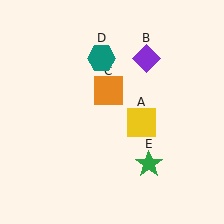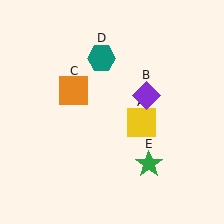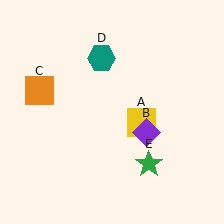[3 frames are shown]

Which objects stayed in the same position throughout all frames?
Yellow square (object A) and teal hexagon (object D) and green star (object E) remained stationary.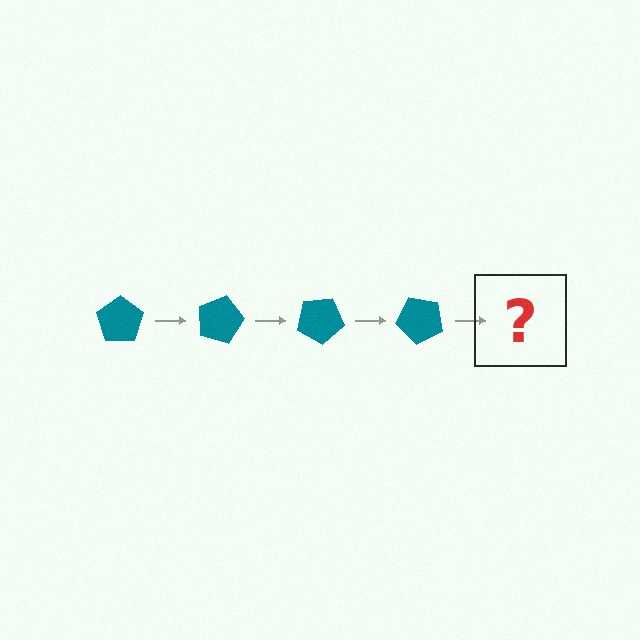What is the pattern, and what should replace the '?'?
The pattern is that the pentagon rotates 15 degrees each step. The '?' should be a teal pentagon rotated 60 degrees.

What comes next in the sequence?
The next element should be a teal pentagon rotated 60 degrees.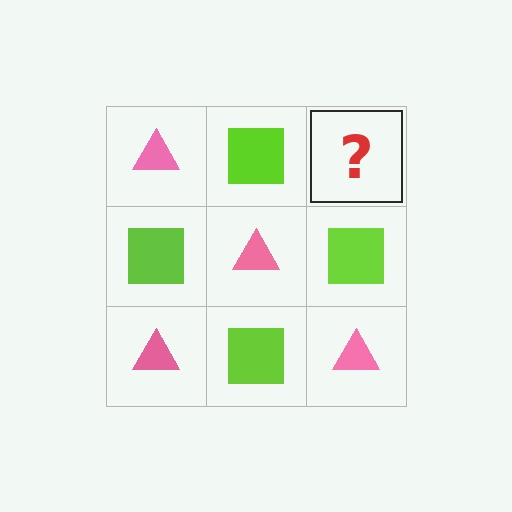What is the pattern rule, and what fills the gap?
The rule is that it alternates pink triangle and lime square in a checkerboard pattern. The gap should be filled with a pink triangle.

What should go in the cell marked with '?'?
The missing cell should contain a pink triangle.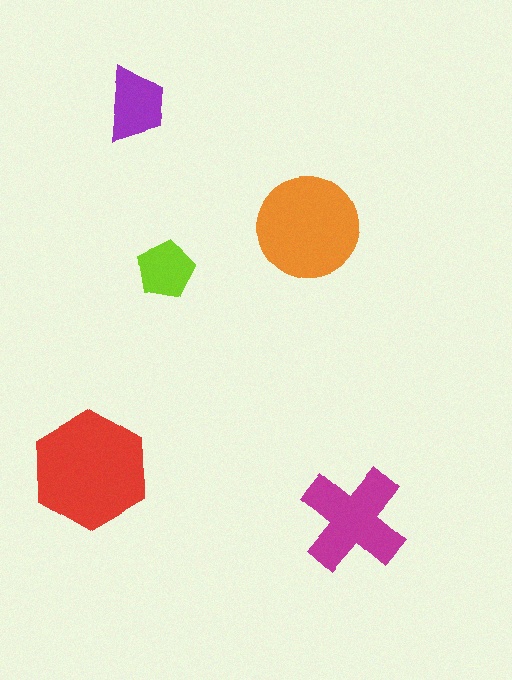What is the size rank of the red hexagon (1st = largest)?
1st.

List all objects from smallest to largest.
The lime pentagon, the purple trapezoid, the magenta cross, the orange circle, the red hexagon.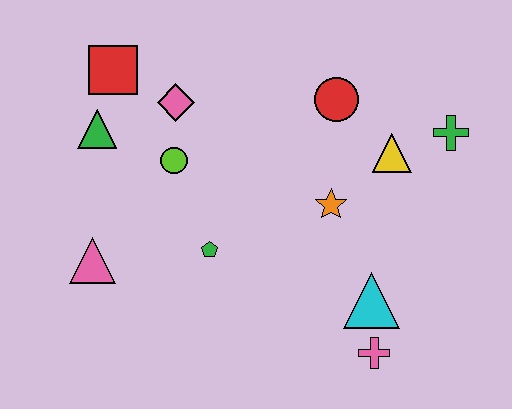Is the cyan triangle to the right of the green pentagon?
Yes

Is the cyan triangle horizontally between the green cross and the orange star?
Yes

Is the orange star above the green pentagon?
Yes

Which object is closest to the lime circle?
The pink diamond is closest to the lime circle.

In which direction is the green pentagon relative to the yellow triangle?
The green pentagon is to the left of the yellow triangle.